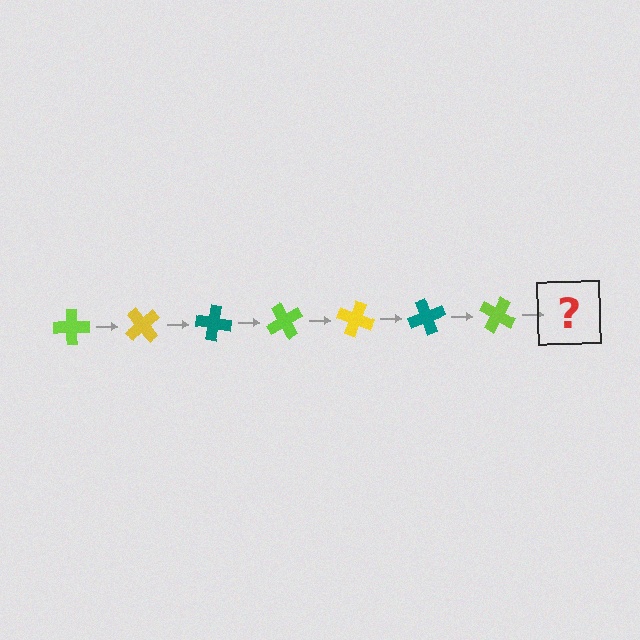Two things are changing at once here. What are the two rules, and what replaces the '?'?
The two rules are that it rotates 50 degrees each step and the color cycles through lime, yellow, and teal. The '?' should be a yellow cross, rotated 350 degrees from the start.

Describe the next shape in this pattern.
It should be a yellow cross, rotated 350 degrees from the start.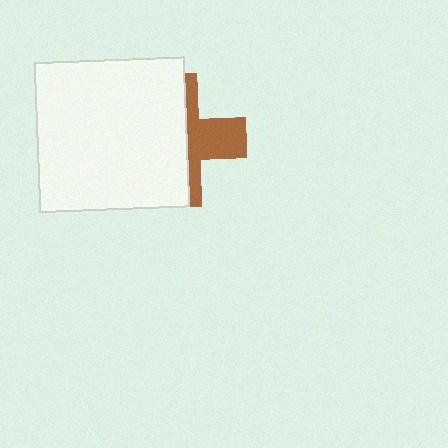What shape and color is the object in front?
The object in front is a white square.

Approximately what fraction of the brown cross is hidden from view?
Roughly 63% of the brown cross is hidden behind the white square.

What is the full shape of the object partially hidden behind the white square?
The partially hidden object is a brown cross.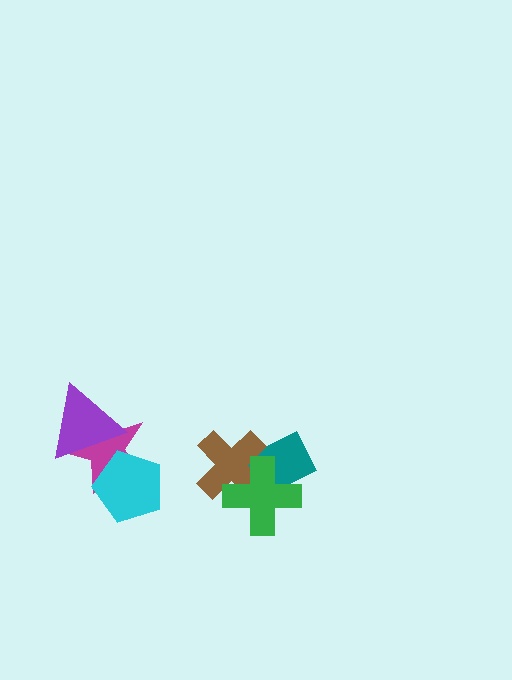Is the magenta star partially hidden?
Yes, it is partially covered by another shape.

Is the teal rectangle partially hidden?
Yes, it is partially covered by another shape.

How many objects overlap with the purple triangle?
1 object overlaps with the purple triangle.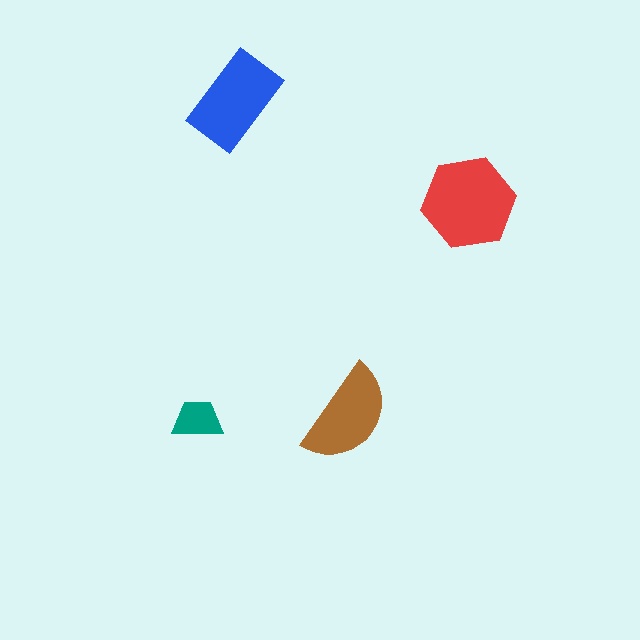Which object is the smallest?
The teal trapezoid.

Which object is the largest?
The red hexagon.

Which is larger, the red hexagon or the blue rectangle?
The red hexagon.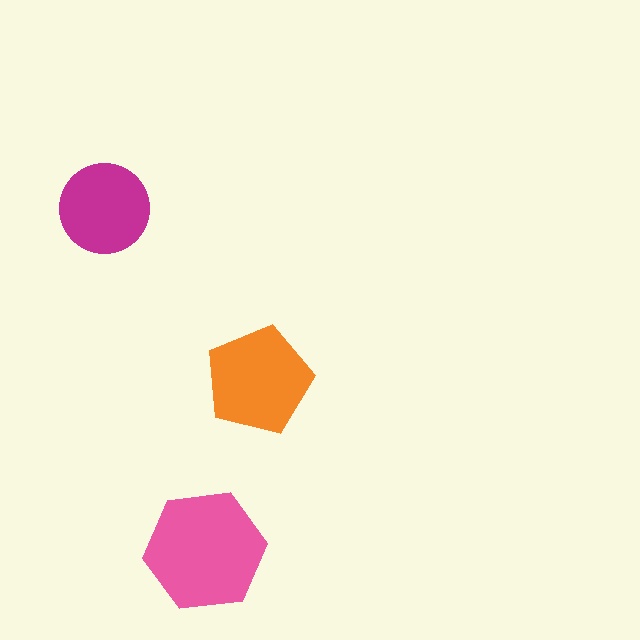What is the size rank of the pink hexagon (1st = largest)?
1st.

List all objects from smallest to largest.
The magenta circle, the orange pentagon, the pink hexagon.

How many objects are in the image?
There are 3 objects in the image.